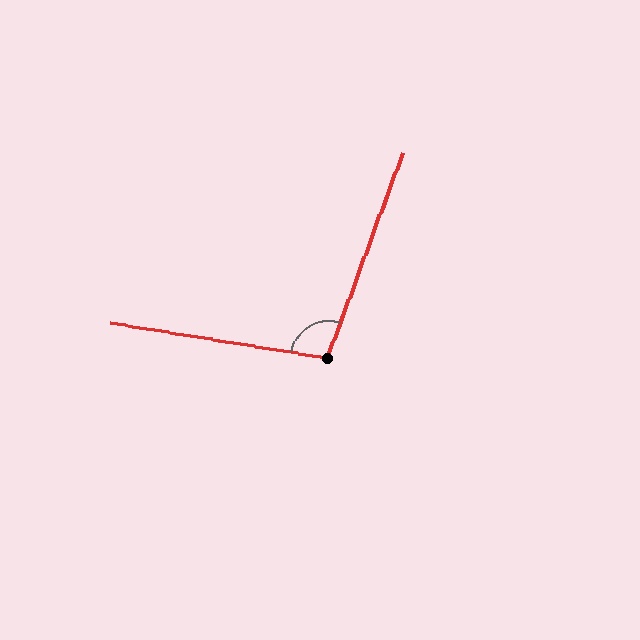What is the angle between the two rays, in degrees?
Approximately 101 degrees.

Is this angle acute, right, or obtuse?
It is obtuse.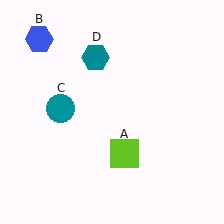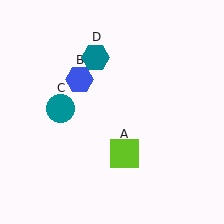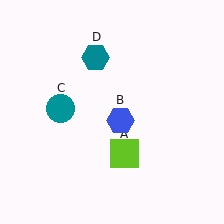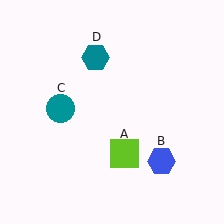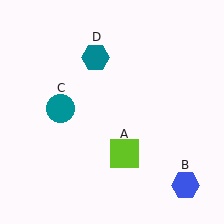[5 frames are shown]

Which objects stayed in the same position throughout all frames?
Lime square (object A) and teal circle (object C) and teal hexagon (object D) remained stationary.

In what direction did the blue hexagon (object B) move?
The blue hexagon (object B) moved down and to the right.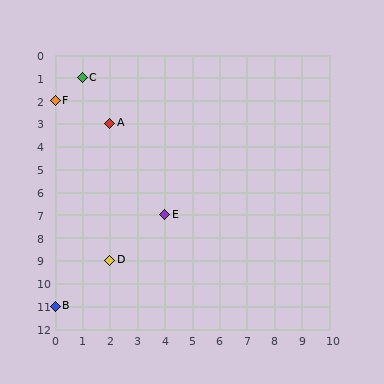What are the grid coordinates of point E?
Point E is at grid coordinates (4, 7).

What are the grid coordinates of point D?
Point D is at grid coordinates (2, 9).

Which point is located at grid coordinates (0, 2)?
Point F is at (0, 2).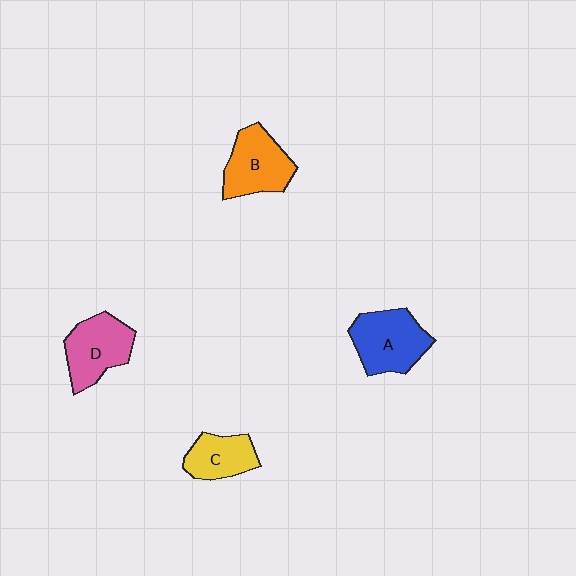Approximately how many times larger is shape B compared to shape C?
Approximately 1.3 times.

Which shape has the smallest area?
Shape C (yellow).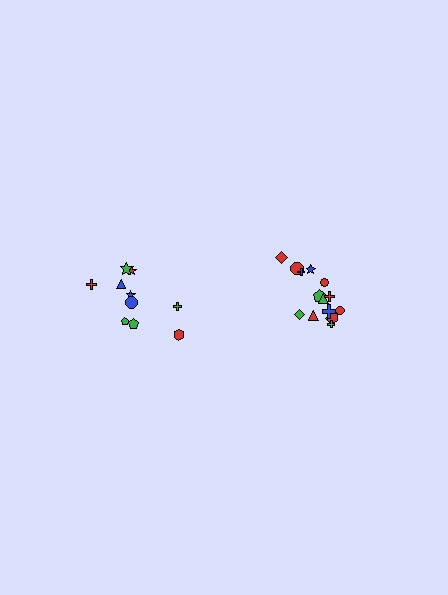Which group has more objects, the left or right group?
The right group.